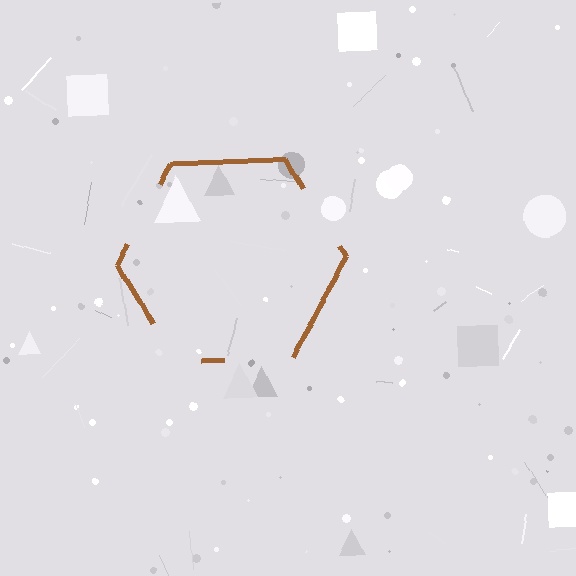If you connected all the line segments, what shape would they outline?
They would outline a hexagon.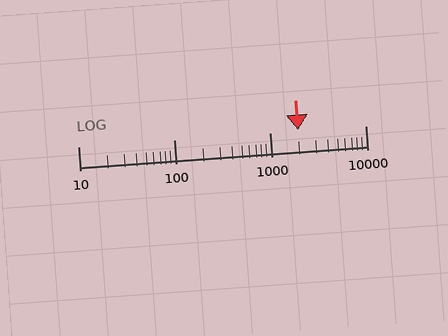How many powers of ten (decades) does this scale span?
The scale spans 3 decades, from 10 to 10000.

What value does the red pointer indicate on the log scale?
The pointer indicates approximately 2000.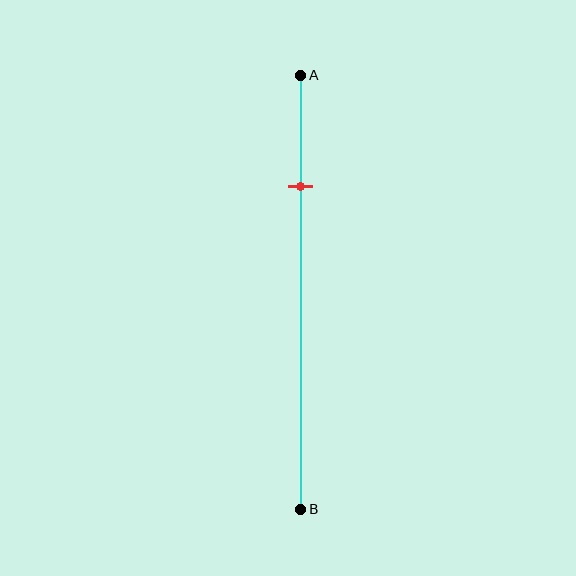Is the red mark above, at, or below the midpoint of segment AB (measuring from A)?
The red mark is above the midpoint of segment AB.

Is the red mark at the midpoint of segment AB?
No, the mark is at about 25% from A, not at the 50% midpoint.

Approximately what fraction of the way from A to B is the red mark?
The red mark is approximately 25% of the way from A to B.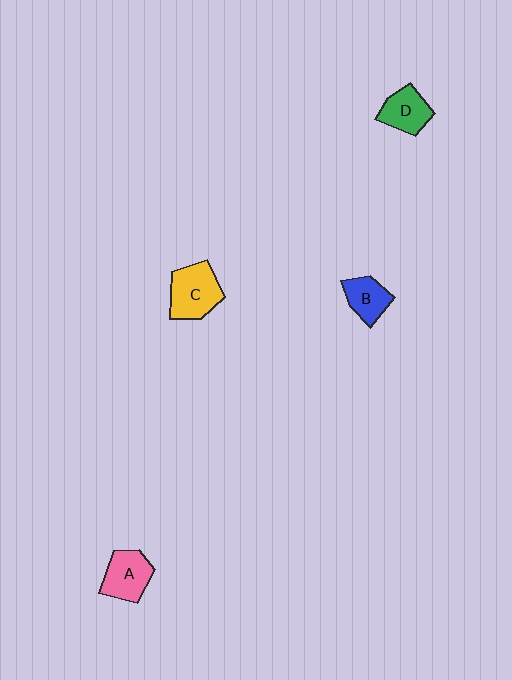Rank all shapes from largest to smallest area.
From largest to smallest: C (yellow), A (pink), D (green), B (blue).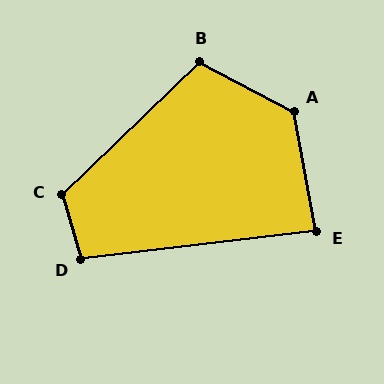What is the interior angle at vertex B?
Approximately 109 degrees (obtuse).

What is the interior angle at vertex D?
Approximately 99 degrees (obtuse).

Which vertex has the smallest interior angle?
E, at approximately 87 degrees.